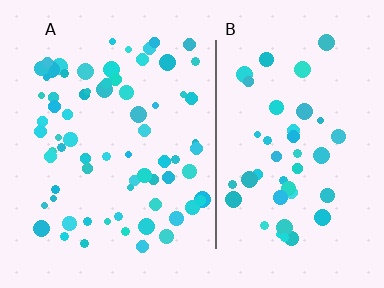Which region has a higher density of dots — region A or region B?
A (the left).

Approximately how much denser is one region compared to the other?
Approximately 1.6× — region A over region B.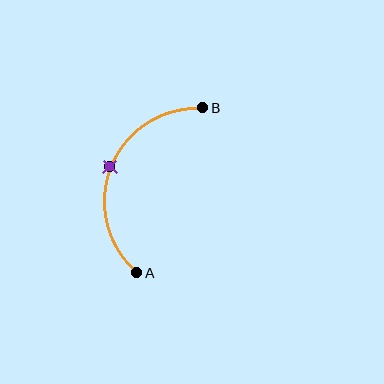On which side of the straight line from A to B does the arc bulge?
The arc bulges to the left of the straight line connecting A and B.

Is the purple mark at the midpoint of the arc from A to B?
Yes. The purple mark lies on the arc at equal arc-length from both A and B — it is the arc midpoint.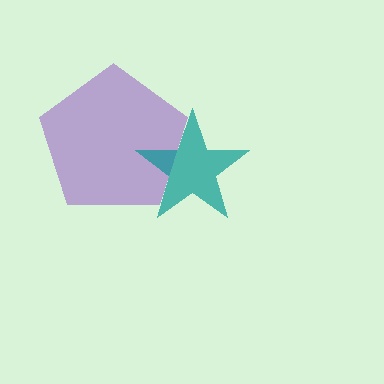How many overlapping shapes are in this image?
There are 2 overlapping shapes in the image.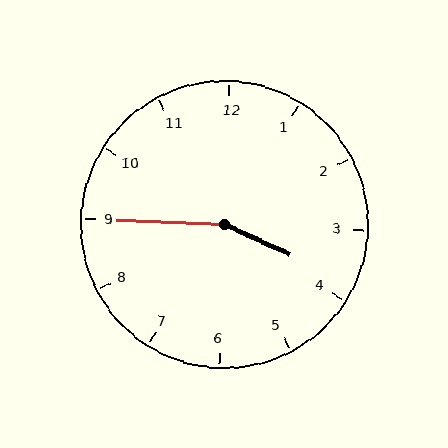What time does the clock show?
3:45.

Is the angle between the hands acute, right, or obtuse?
It is obtuse.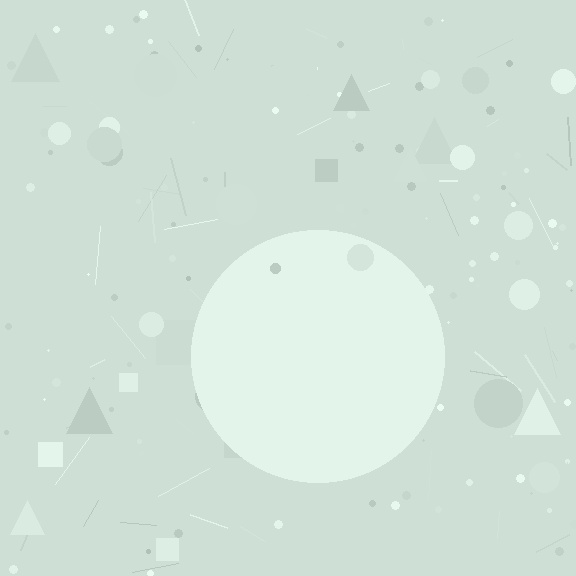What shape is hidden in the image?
A circle is hidden in the image.